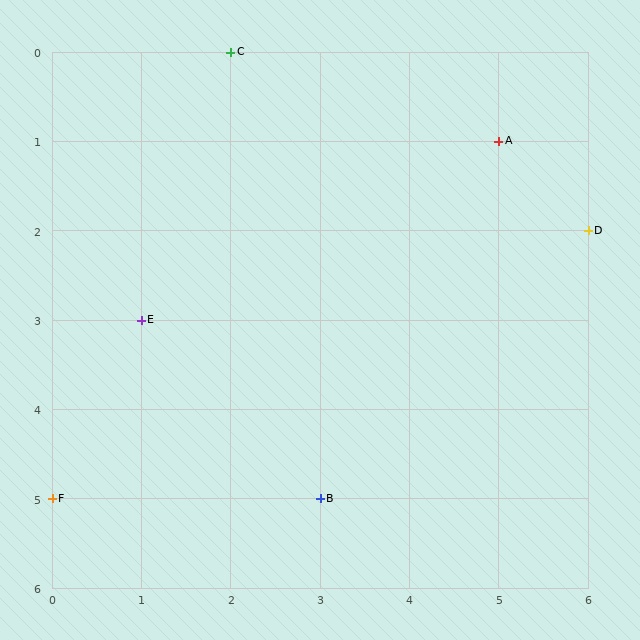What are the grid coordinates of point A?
Point A is at grid coordinates (5, 1).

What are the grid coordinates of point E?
Point E is at grid coordinates (1, 3).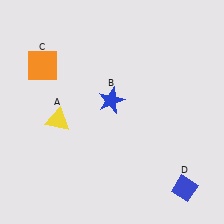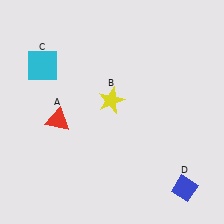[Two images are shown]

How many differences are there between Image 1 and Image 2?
There are 3 differences between the two images.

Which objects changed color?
A changed from yellow to red. B changed from blue to yellow. C changed from orange to cyan.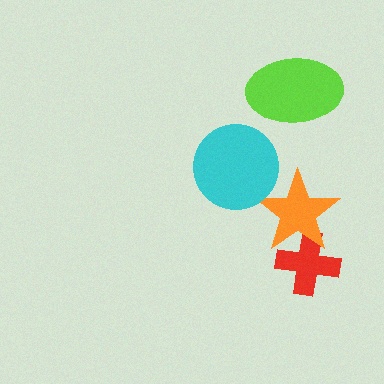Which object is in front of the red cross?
The orange star is in front of the red cross.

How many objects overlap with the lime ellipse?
0 objects overlap with the lime ellipse.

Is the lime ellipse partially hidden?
No, no other shape covers it.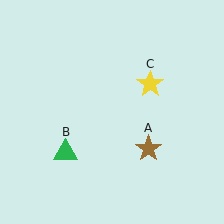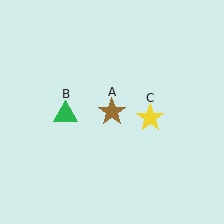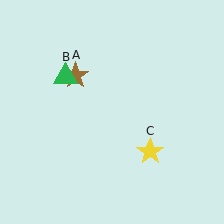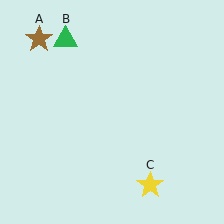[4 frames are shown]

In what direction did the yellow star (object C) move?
The yellow star (object C) moved down.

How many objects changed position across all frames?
3 objects changed position: brown star (object A), green triangle (object B), yellow star (object C).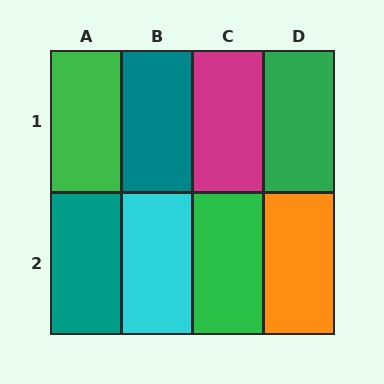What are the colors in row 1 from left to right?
Green, teal, magenta, green.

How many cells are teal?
2 cells are teal.